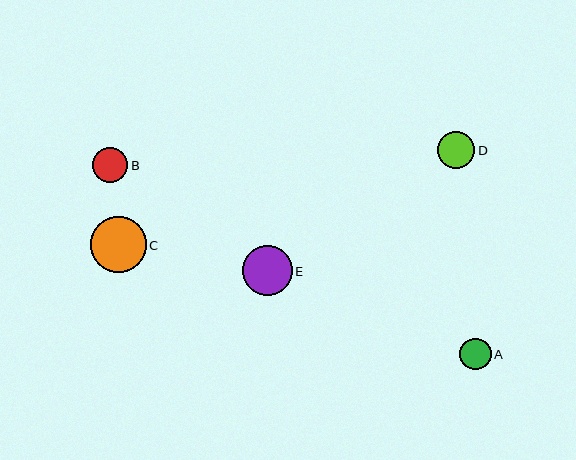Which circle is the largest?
Circle C is the largest with a size of approximately 55 pixels.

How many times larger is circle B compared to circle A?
Circle B is approximately 1.1 times the size of circle A.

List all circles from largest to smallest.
From largest to smallest: C, E, D, B, A.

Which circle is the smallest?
Circle A is the smallest with a size of approximately 31 pixels.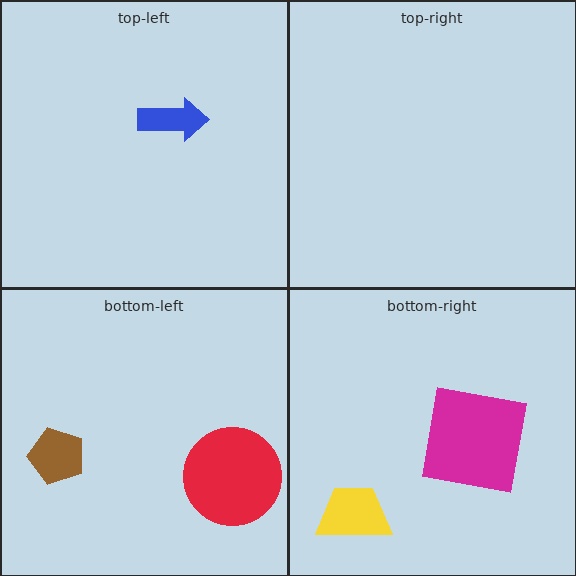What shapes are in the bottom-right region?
The magenta square, the yellow trapezoid.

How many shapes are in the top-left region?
1.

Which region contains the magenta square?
The bottom-right region.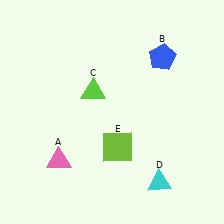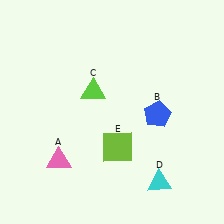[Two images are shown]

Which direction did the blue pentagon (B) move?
The blue pentagon (B) moved down.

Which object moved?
The blue pentagon (B) moved down.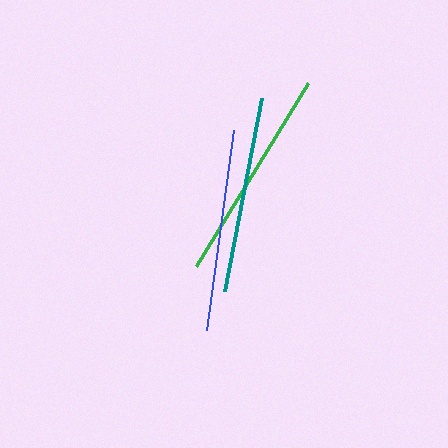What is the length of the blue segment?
The blue segment is approximately 202 pixels long.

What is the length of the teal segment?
The teal segment is approximately 197 pixels long.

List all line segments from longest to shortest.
From longest to shortest: green, blue, teal.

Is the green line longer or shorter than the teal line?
The green line is longer than the teal line.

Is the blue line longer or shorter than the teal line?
The blue line is longer than the teal line.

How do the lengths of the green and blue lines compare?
The green and blue lines are approximately the same length.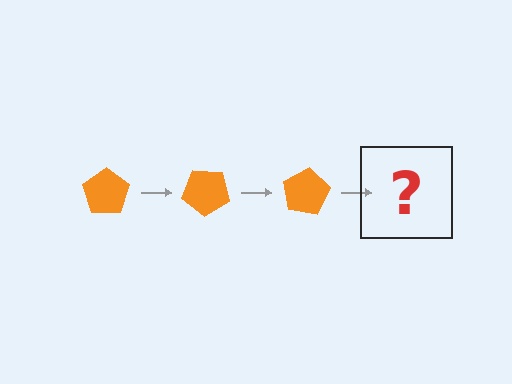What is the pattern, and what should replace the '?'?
The pattern is that the pentagon rotates 40 degrees each step. The '?' should be an orange pentagon rotated 120 degrees.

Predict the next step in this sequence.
The next step is an orange pentagon rotated 120 degrees.